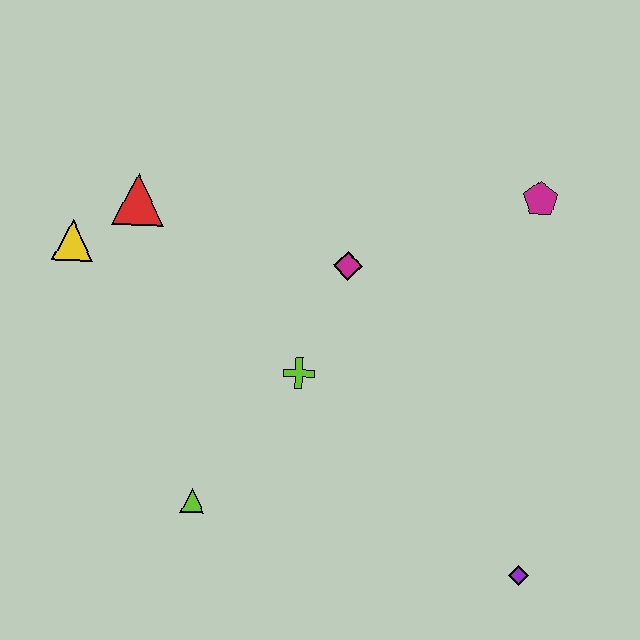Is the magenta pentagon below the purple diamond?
No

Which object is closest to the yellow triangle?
The red triangle is closest to the yellow triangle.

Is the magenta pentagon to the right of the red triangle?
Yes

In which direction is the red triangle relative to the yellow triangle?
The red triangle is to the right of the yellow triangle.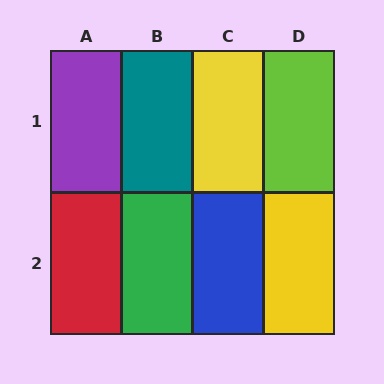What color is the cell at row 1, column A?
Purple.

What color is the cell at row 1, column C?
Yellow.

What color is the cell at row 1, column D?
Lime.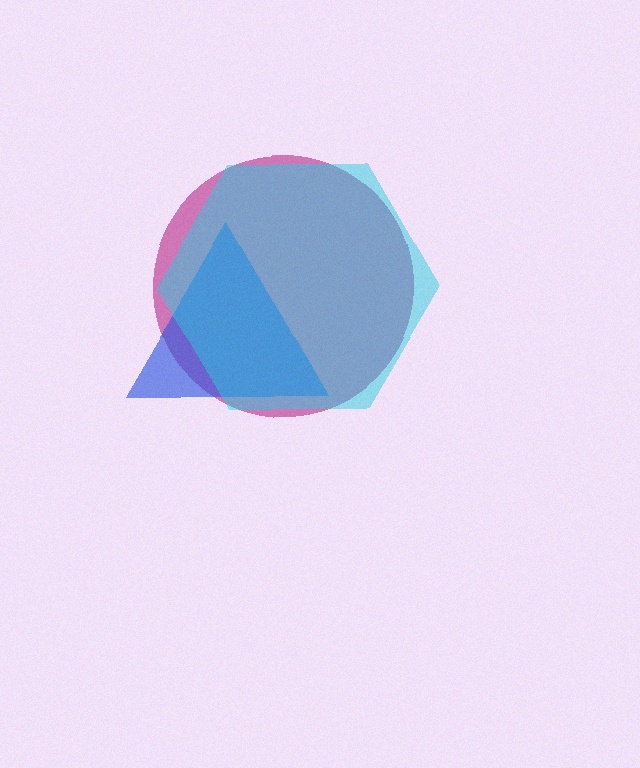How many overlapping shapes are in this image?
There are 3 overlapping shapes in the image.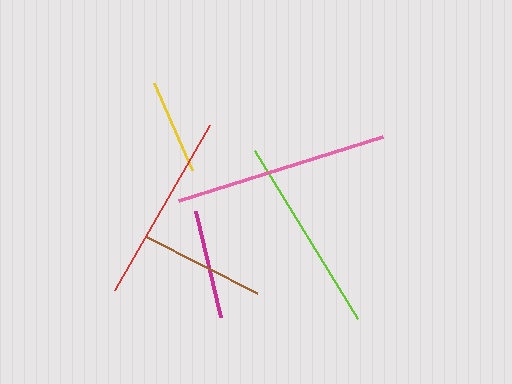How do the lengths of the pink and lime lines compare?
The pink and lime lines are approximately the same length.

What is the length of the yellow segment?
The yellow segment is approximately 95 pixels long.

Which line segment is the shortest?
The yellow line is the shortest at approximately 95 pixels.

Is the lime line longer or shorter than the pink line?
The pink line is longer than the lime line.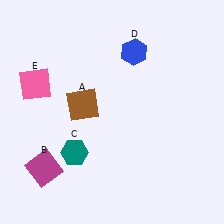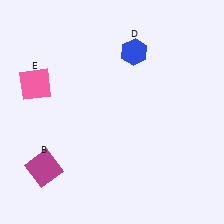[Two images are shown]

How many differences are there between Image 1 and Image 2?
There are 2 differences between the two images.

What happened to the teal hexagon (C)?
The teal hexagon (C) was removed in Image 2. It was in the bottom-left area of Image 1.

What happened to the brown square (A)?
The brown square (A) was removed in Image 2. It was in the top-left area of Image 1.